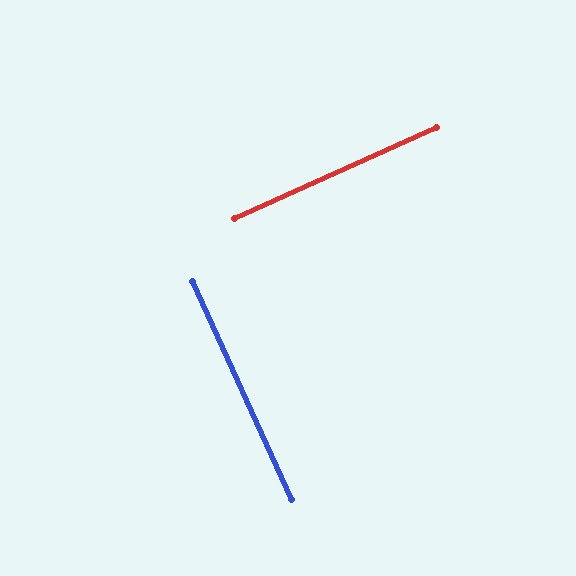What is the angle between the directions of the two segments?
Approximately 90 degrees.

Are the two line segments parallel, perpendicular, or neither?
Perpendicular — they meet at approximately 90°.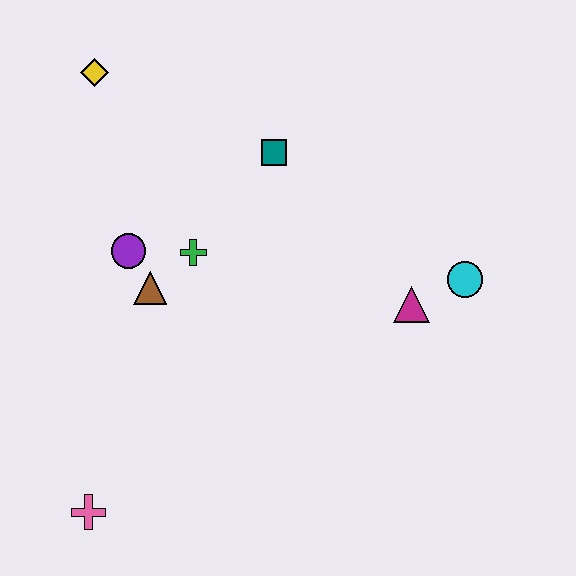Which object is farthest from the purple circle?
The cyan circle is farthest from the purple circle.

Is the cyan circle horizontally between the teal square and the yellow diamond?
No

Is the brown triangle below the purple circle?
Yes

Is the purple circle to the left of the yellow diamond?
No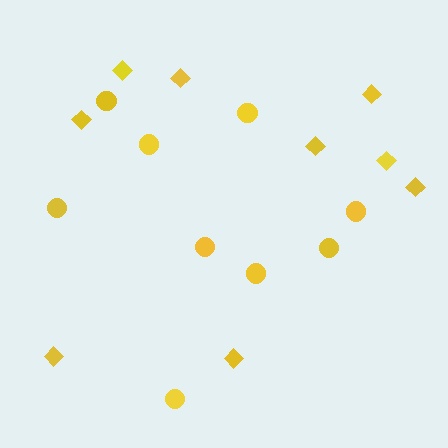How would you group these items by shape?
There are 2 groups: one group of diamonds (9) and one group of circles (9).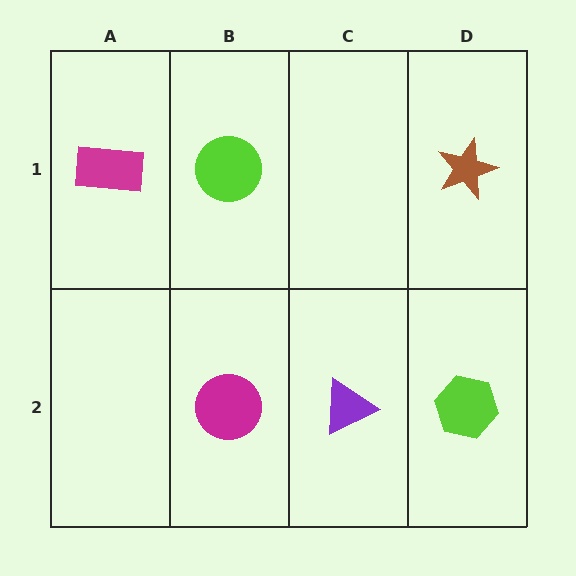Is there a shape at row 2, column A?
No, that cell is empty.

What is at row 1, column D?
A brown star.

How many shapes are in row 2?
3 shapes.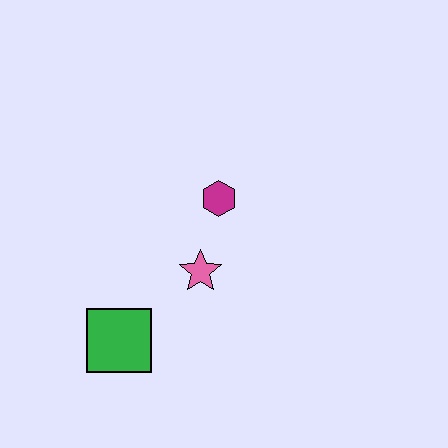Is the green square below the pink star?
Yes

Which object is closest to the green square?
The pink star is closest to the green square.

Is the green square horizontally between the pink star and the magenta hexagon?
No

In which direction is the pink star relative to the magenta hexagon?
The pink star is below the magenta hexagon.